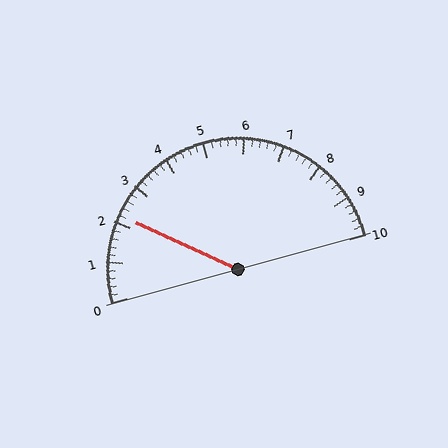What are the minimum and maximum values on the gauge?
The gauge ranges from 0 to 10.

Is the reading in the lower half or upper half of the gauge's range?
The reading is in the lower half of the range (0 to 10).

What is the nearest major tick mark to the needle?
The nearest major tick mark is 2.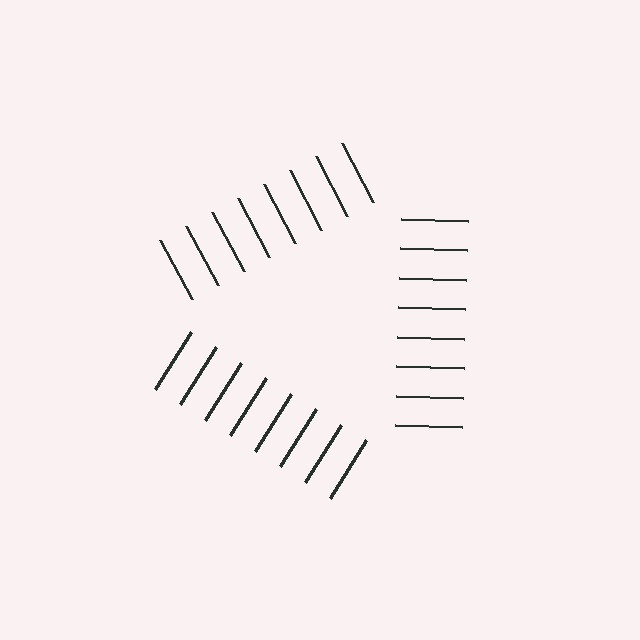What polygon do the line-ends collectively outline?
An illusory triangle — the line segments terminate on its edges but no continuous stroke is drawn.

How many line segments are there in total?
24 — 8 along each of the 3 edges.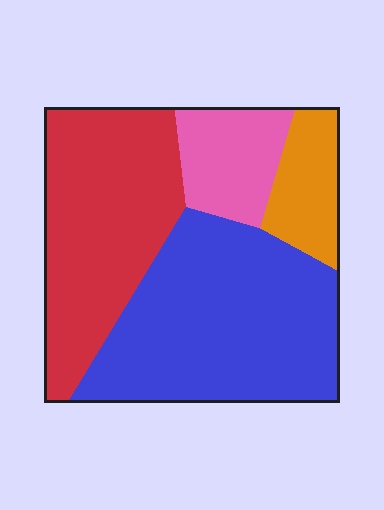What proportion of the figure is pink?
Pink takes up about one eighth (1/8) of the figure.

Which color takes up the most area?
Blue, at roughly 45%.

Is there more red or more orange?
Red.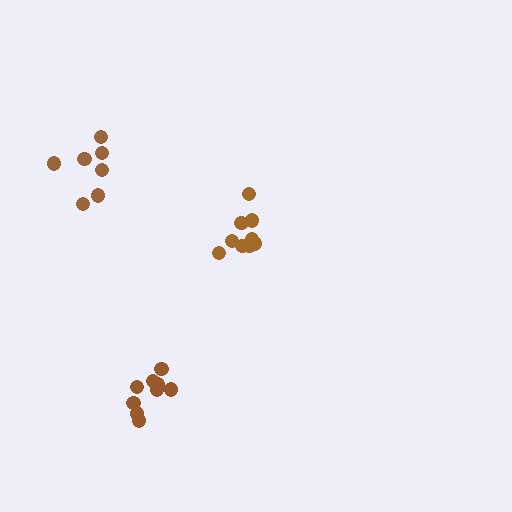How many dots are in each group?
Group 1: 9 dots, Group 2: 7 dots, Group 3: 9 dots (25 total).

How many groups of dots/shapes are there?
There are 3 groups.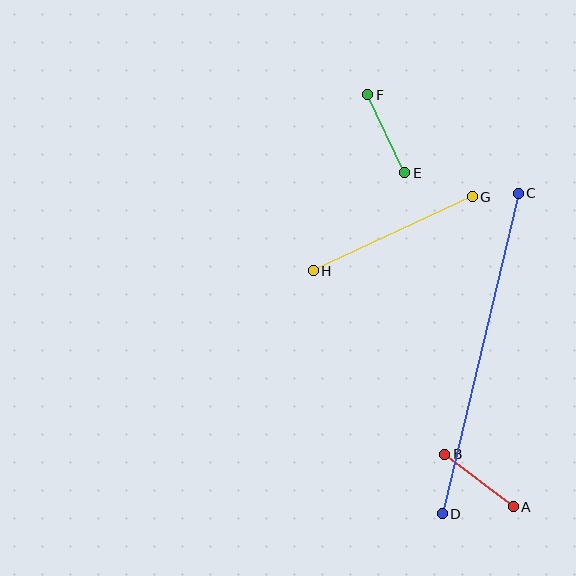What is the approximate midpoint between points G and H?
The midpoint is at approximately (393, 234) pixels.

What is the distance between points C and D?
The distance is approximately 329 pixels.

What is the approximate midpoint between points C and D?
The midpoint is at approximately (480, 353) pixels.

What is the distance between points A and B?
The distance is approximately 86 pixels.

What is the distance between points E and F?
The distance is approximately 86 pixels.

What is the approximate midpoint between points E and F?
The midpoint is at approximately (386, 134) pixels.